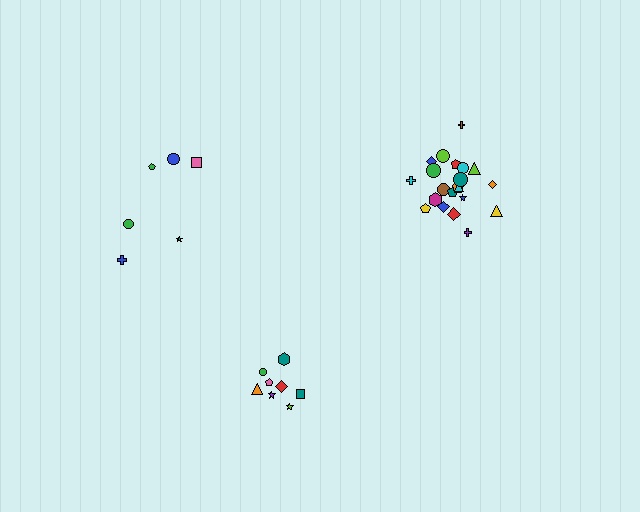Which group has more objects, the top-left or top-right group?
The top-right group.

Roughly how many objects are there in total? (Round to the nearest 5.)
Roughly 35 objects in total.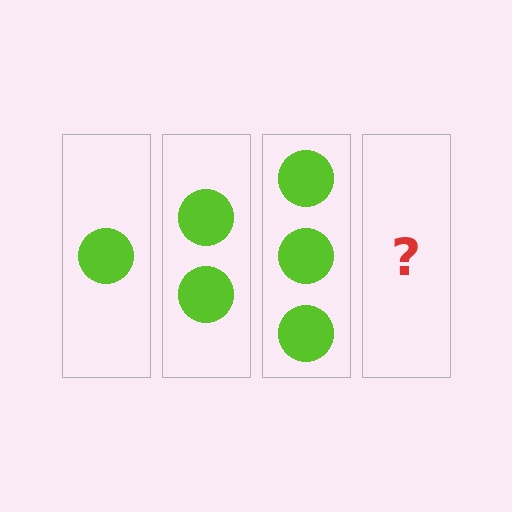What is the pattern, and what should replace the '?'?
The pattern is that each step adds one more circle. The '?' should be 4 circles.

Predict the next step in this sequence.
The next step is 4 circles.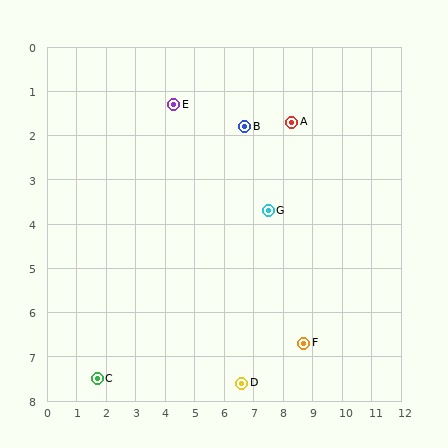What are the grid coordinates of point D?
Point D is at approximately (6.6, 7.6).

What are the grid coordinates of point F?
Point F is at approximately (8.7, 6.7).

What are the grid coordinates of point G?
Point G is at approximately (7.5, 3.7).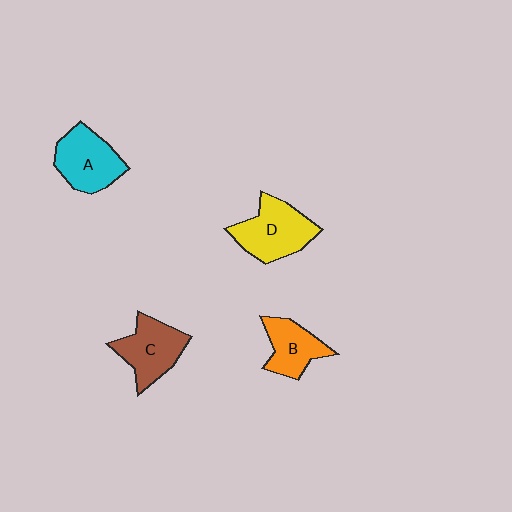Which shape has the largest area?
Shape D (yellow).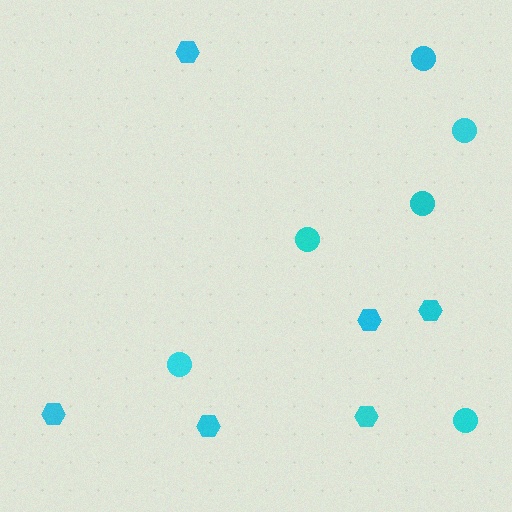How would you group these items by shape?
There are 2 groups: one group of circles (6) and one group of hexagons (6).